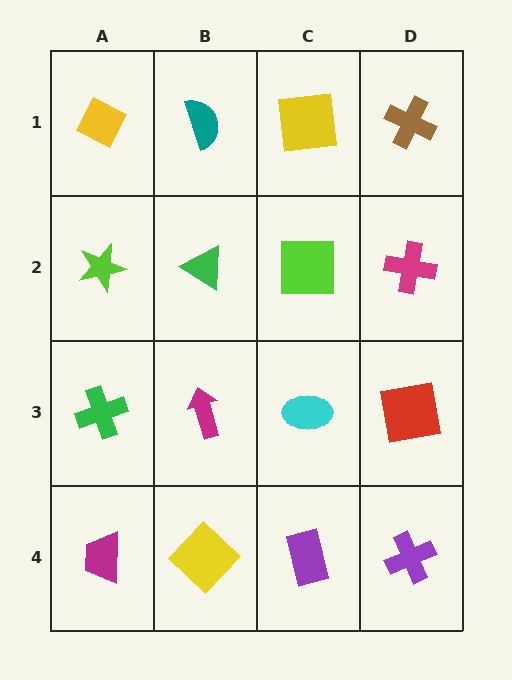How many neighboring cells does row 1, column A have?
2.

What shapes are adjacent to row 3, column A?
A lime star (row 2, column A), a magenta trapezoid (row 4, column A), a magenta arrow (row 3, column B).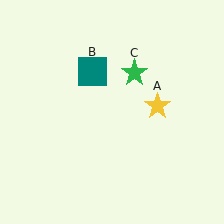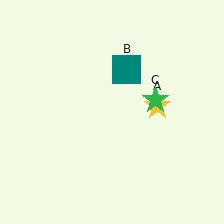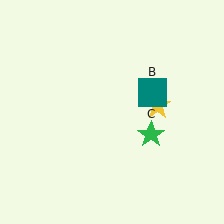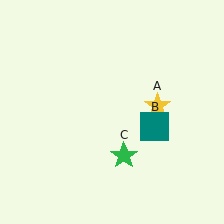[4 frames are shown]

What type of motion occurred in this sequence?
The teal square (object B), green star (object C) rotated clockwise around the center of the scene.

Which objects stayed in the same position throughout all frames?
Yellow star (object A) remained stationary.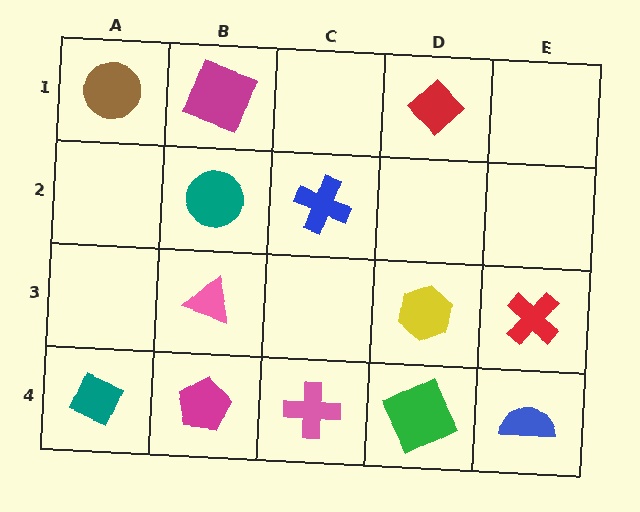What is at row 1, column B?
A magenta square.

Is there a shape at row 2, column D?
No, that cell is empty.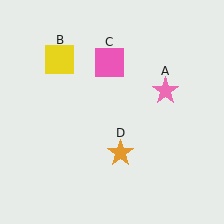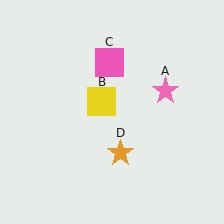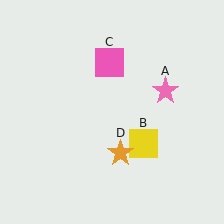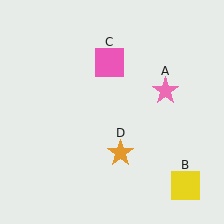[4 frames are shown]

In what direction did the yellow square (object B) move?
The yellow square (object B) moved down and to the right.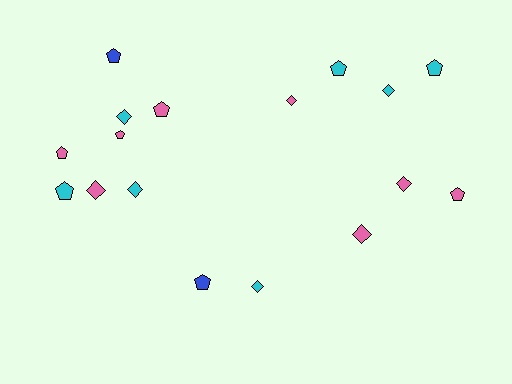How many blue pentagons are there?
There are 2 blue pentagons.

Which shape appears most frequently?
Pentagon, with 9 objects.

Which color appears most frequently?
Pink, with 8 objects.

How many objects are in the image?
There are 17 objects.